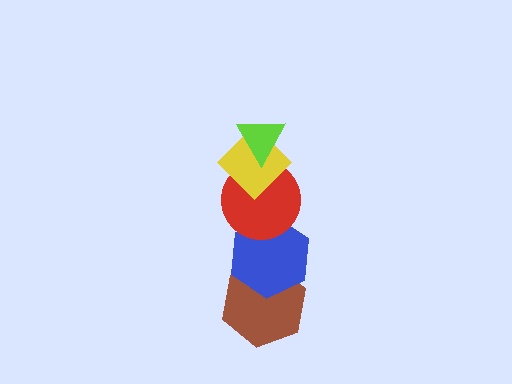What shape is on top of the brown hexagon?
The blue hexagon is on top of the brown hexagon.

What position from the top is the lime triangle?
The lime triangle is 1st from the top.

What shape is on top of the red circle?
The yellow diamond is on top of the red circle.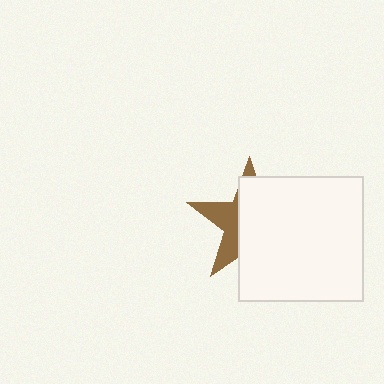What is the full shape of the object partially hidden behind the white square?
The partially hidden object is a brown star.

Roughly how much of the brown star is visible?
A small part of it is visible (roughly 34%).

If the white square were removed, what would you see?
You would see the complete brown star.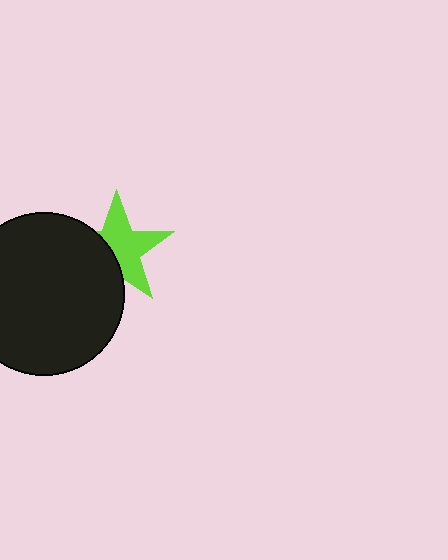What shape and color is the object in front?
The object in front is a black circle.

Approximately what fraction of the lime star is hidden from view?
Roughly 38% of the lime star is hidden behind the black circle.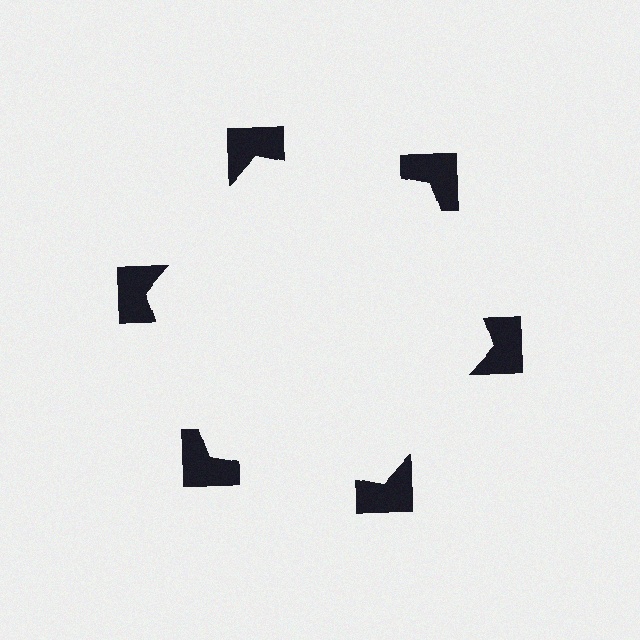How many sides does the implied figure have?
6 sides.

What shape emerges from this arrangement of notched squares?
An illusory hexagon — its edges are inferred from the aligned wedge cuts in the notched squares, not physically drawn.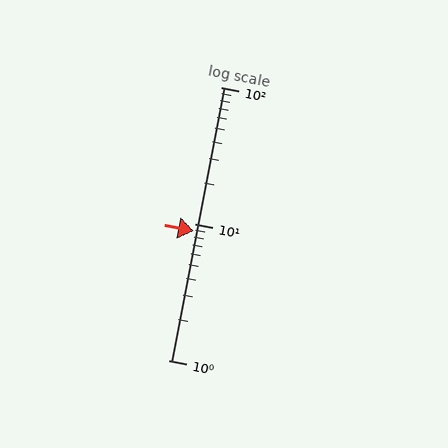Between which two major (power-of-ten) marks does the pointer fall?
The pointer is between 1 and 10.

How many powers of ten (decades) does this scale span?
The scale spans 2 decades, from 1 to 100.